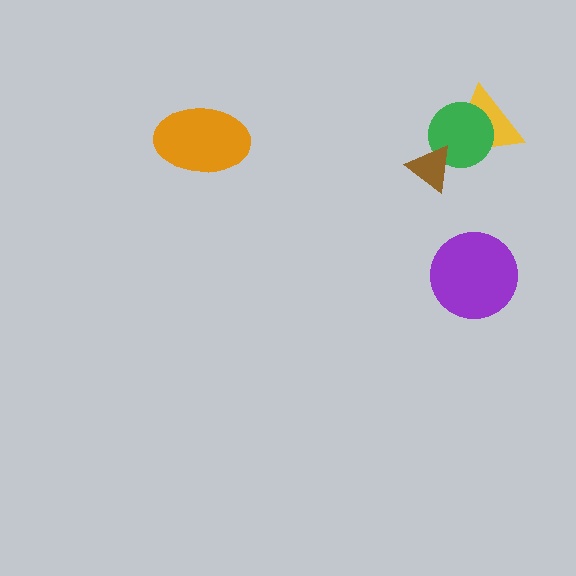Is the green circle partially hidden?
Yes, it is partially covered by another shape.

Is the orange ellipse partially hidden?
No, no other shape covers it.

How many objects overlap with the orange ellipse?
0 objects overlap with the orange ellipse.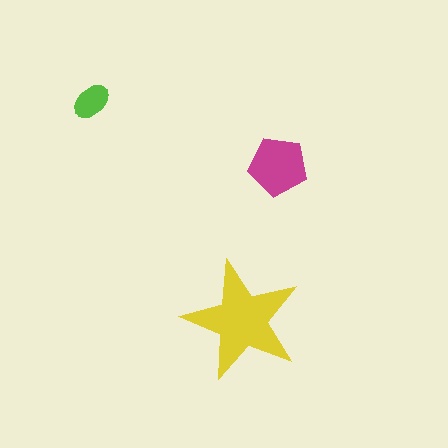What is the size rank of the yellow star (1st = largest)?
1st.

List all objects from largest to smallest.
The yellow star, the magenta pentagon, the lime ellipse.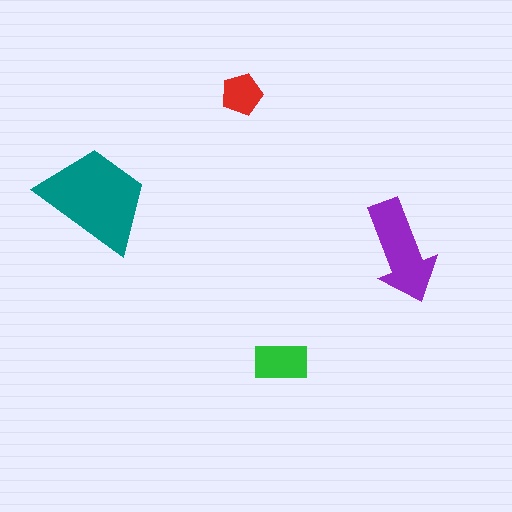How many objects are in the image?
There are 4 objects in the image.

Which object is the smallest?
The red pentagon.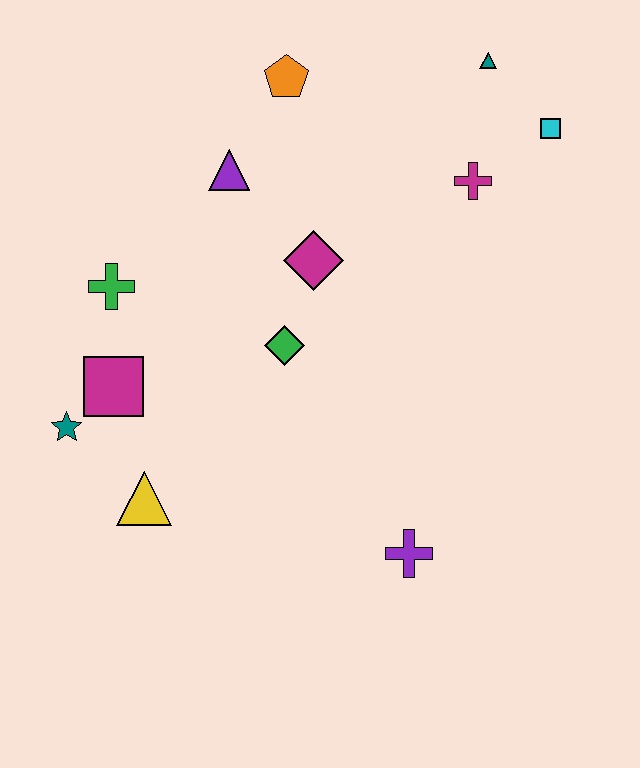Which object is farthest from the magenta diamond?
The purple cross is farthest from the magenta diamond.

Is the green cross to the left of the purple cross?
Yes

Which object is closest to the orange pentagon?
The purple triangle is closest to the orange pentagon.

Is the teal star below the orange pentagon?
Yes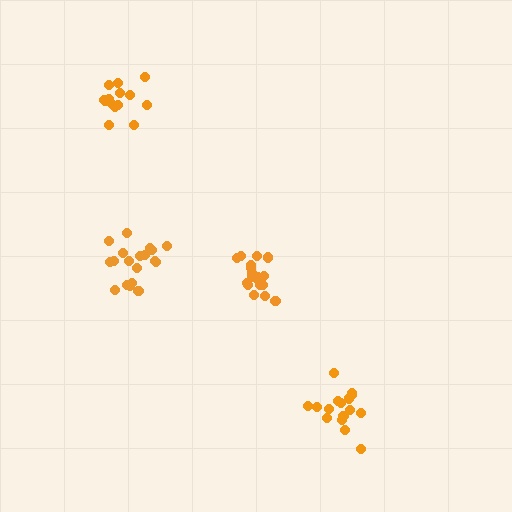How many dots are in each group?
Group 1: 16 dots, Group 2: 19 dots, Group 3: 14 dots, Group 4: 19 dots (68 total).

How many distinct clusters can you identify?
There are 4 distinct clusters.